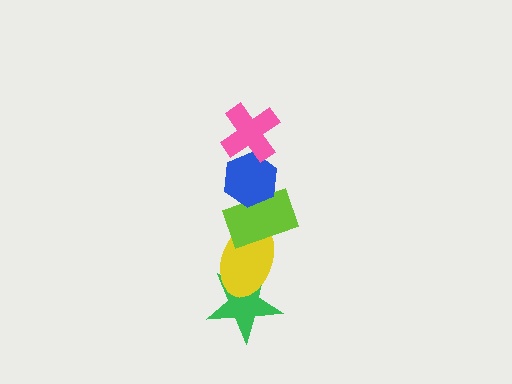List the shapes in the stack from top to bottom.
From top to bottom: the pink cross, the blue hexagon, the lime rectangle, the yellow ellipse, the green star.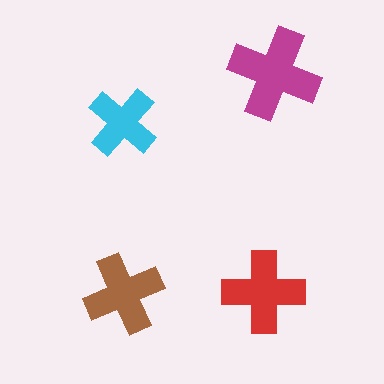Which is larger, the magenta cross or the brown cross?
The magenta one.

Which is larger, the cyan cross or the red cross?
The red one.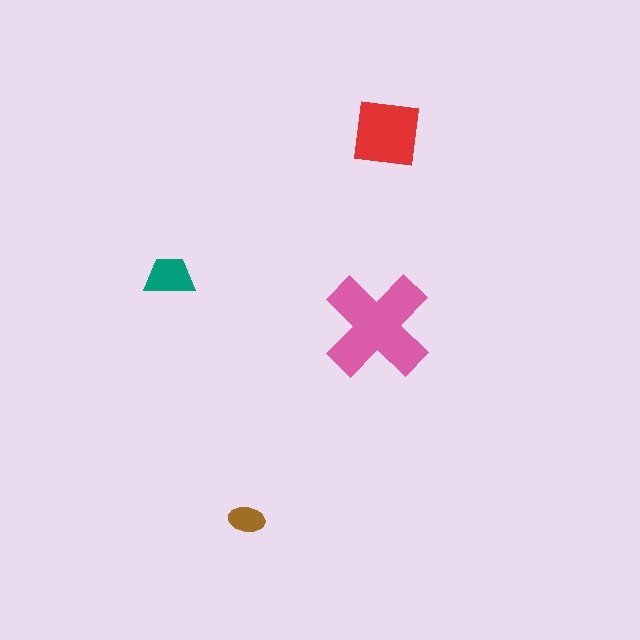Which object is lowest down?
The brown ellipse is bottommost.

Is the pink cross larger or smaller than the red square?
Larger.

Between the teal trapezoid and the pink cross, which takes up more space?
The pink cross.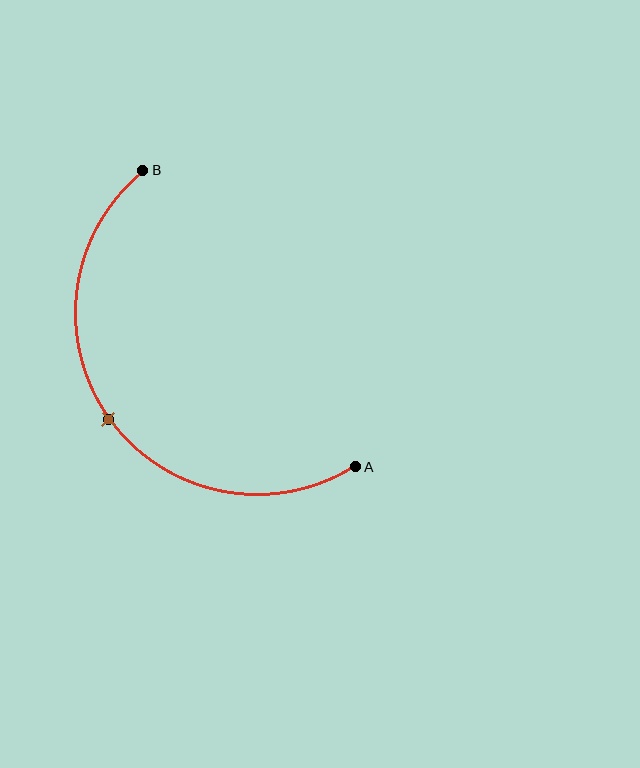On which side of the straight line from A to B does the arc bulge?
The arc bulges below and to the left of the straight line connecting A and B.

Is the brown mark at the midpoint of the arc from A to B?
Yes. The brown mark lies on the arc at equal arc-length from both A and B — it is the arc midpoint.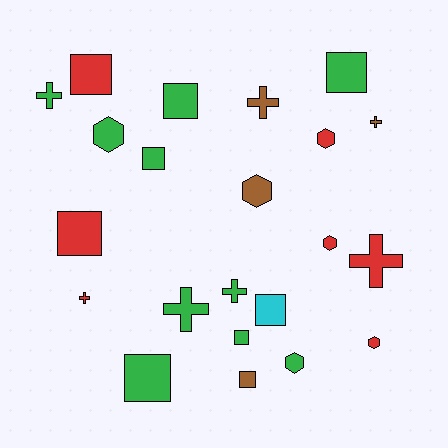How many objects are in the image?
There are 22 objects.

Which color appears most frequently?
Green, with 10 objects.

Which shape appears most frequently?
Square, with 9 objects.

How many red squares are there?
There are 2 red squares.